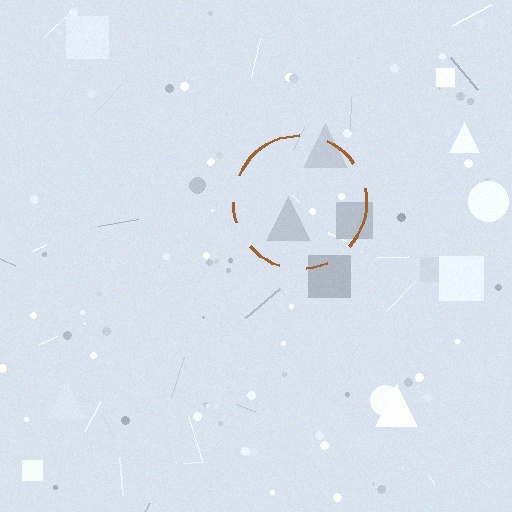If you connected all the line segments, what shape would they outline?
They would outline a circle.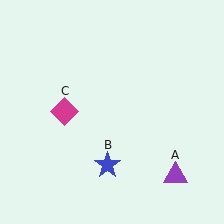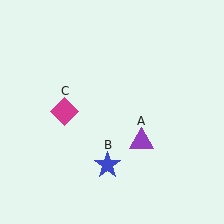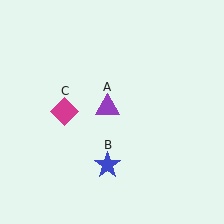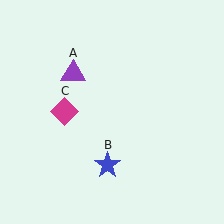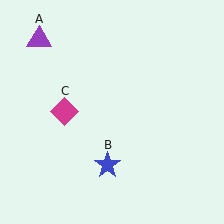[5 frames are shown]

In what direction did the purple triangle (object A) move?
The purple triangle (object A) moved up and to the left.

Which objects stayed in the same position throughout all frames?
Blue star (object B) and magenta diamond (object C) remained stationary.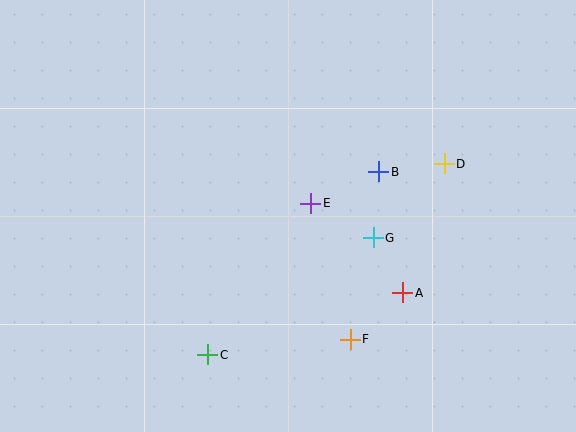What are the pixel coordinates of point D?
Point D is at (444, 164).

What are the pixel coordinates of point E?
Point E is at (311, 203).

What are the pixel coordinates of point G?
Point G is at (373, 238).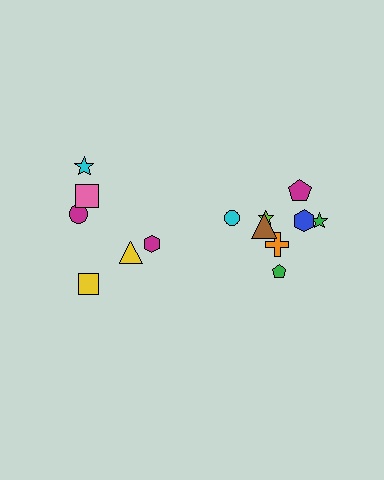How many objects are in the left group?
There are 6 objects.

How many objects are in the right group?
There are 8 objects.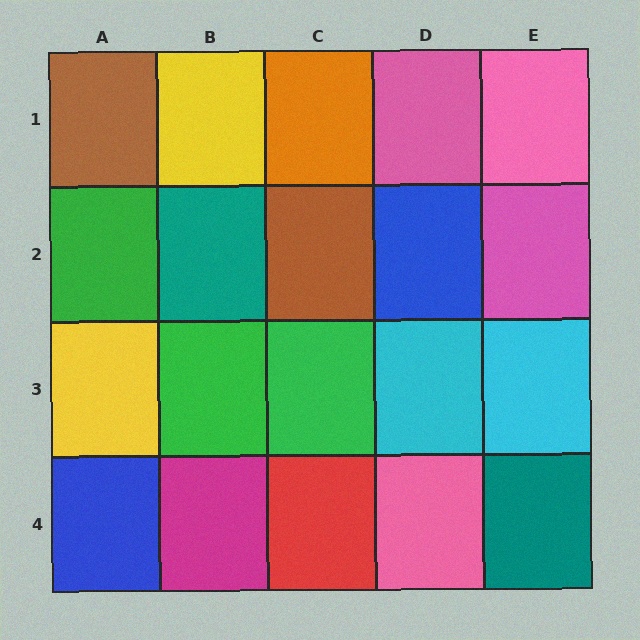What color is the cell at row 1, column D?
Pink.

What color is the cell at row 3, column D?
Cyan.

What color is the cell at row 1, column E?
Pink.